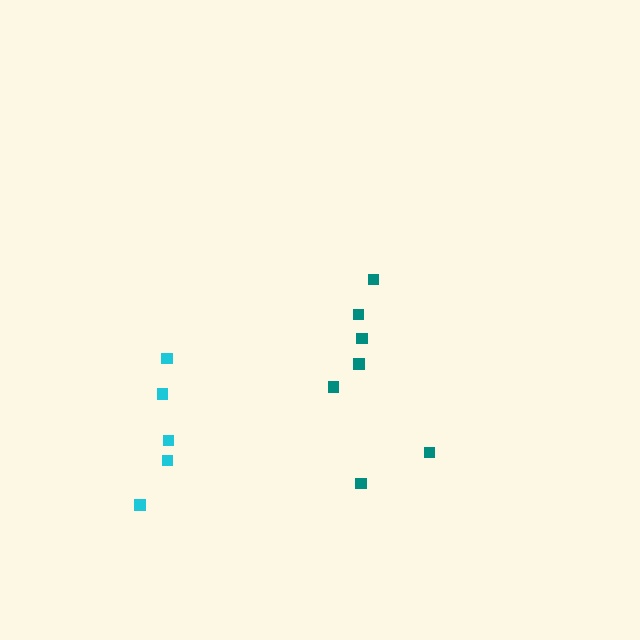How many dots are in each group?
Group 1: 5 dots, Group 2: 7 dots (12 total).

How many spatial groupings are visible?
There are 2 spatial groupings.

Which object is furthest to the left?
The cyan cluster is leftmost.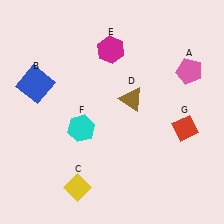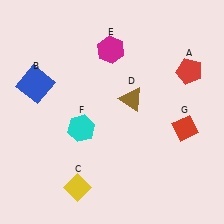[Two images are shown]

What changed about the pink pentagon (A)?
In Image 1, A is pink. In Image 2, it changed to red.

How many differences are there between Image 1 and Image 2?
There is 1 difference between the two images.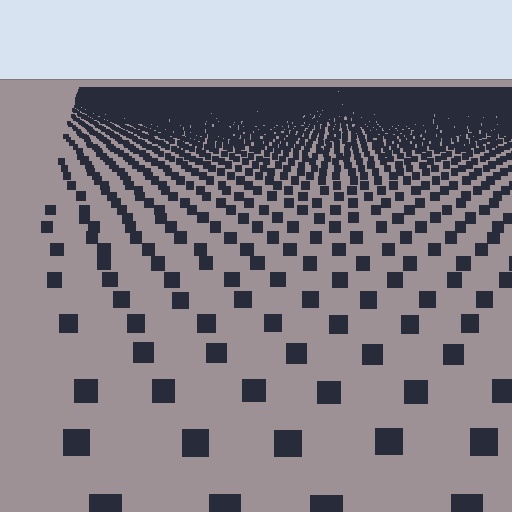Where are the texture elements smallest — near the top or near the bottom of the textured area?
Near the top.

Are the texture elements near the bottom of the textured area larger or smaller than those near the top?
Larger. Near the bottom, elements are closer to the viewer and appear at a bigger on-screen size.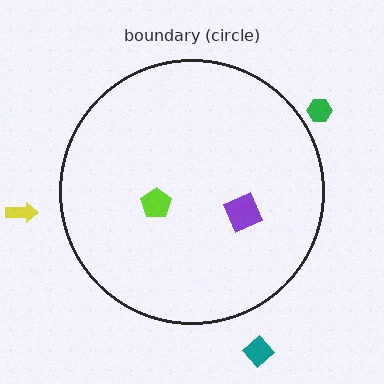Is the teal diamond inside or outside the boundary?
Outside.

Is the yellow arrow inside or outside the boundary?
Outside.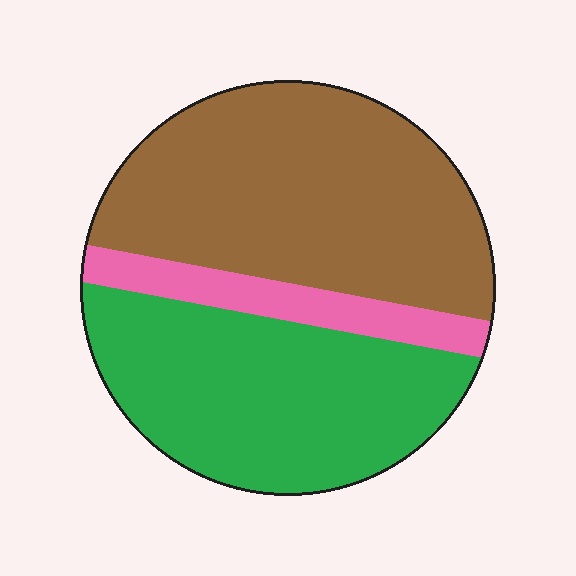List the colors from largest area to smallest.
From largest to smallest: brown, green, pink.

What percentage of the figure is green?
Green takes up about two fifths (2/5) of the figure.